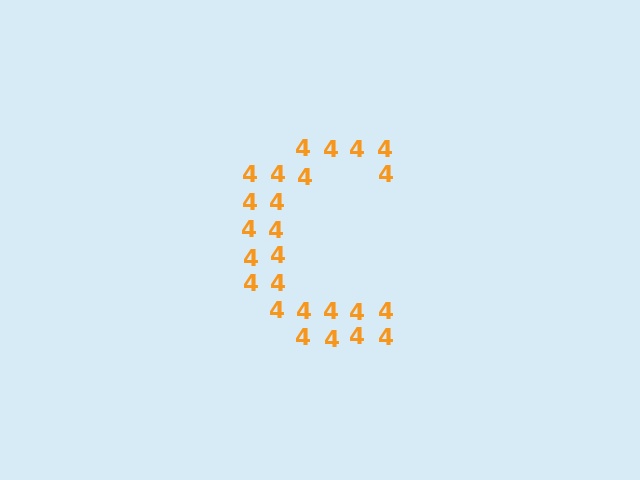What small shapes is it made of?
It is made of small digit 4's.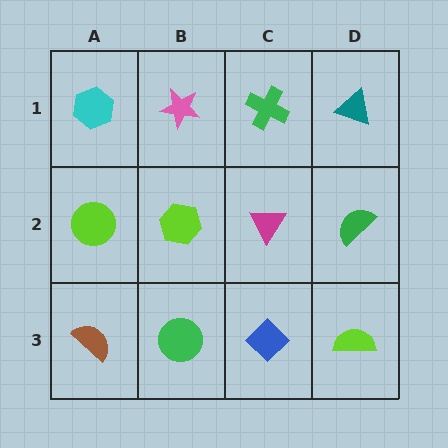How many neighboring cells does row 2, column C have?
4.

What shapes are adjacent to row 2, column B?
A pink star (row 1, column B), a green circle (row 3, column B), a lime circle (row 2, column A), a magenta triangle (row 2, column C).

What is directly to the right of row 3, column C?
A lime semicircle.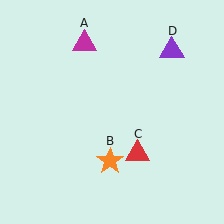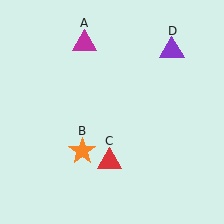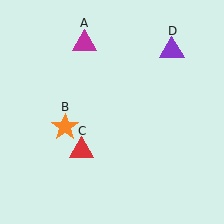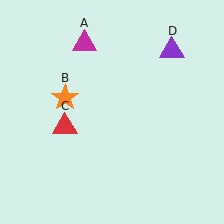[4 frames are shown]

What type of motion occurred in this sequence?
The orange star (object B), red triangle (object C) rotated clockwise around the center of the scene.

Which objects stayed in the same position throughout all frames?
Magenta triangle (object A) and purple triangle (object D) remained stationary.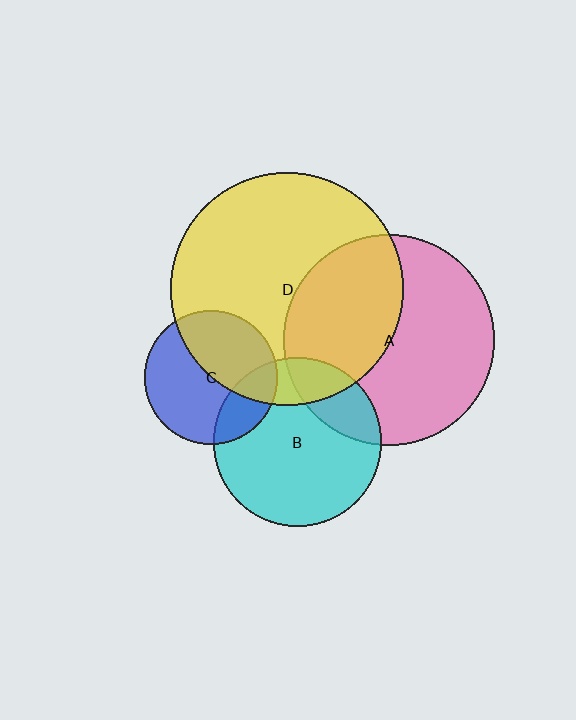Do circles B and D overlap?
Yes.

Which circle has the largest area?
Circle D (yellow).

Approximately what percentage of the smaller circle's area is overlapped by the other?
Approximately 20%.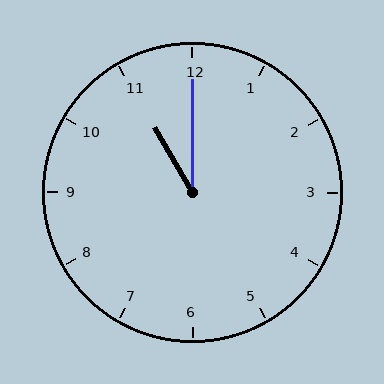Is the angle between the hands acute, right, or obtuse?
It is acute.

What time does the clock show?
11:00.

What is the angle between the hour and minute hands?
Approximately 30 degrees.